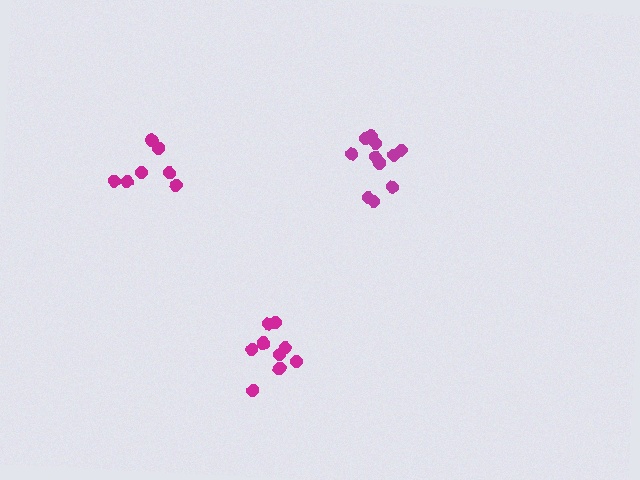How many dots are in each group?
Group 1: 9 dots, Group 2: 11 dots, Group 3: 7 dots (27 total).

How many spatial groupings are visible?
There are 3 spatial groupings.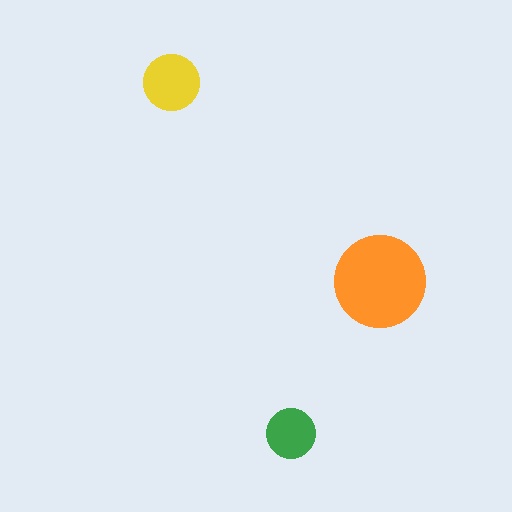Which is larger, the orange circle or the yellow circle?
The orange one.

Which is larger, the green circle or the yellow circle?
The yellow one.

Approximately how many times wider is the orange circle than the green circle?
About 2 times wider.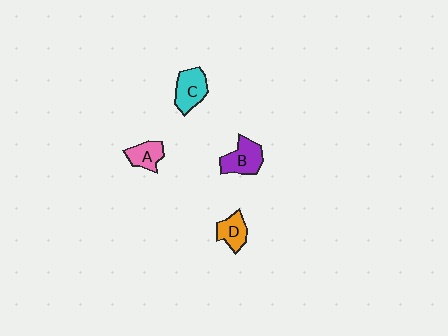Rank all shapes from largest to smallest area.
From largest to smallest: B (purple), C (cyan), D (orange), A (pink).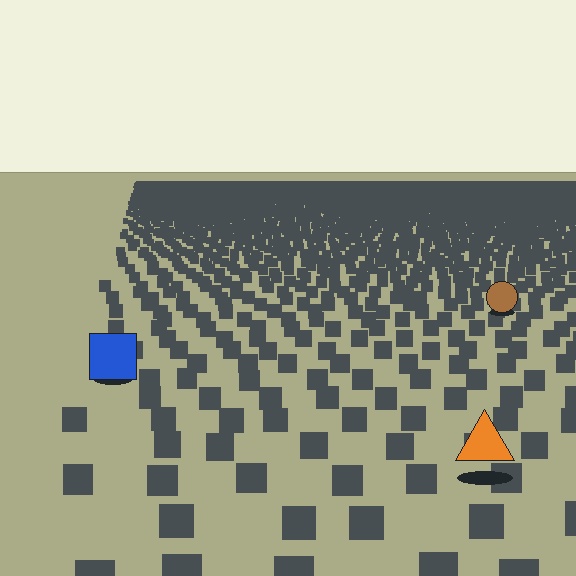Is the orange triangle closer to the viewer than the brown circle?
Yes. The orange triangle is closer — you can tell from the texture gradient: the ground texture is coarser near it.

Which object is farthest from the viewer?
The brown circle is farthest from the viewer. It appears smaller and the ground texture around it is denser.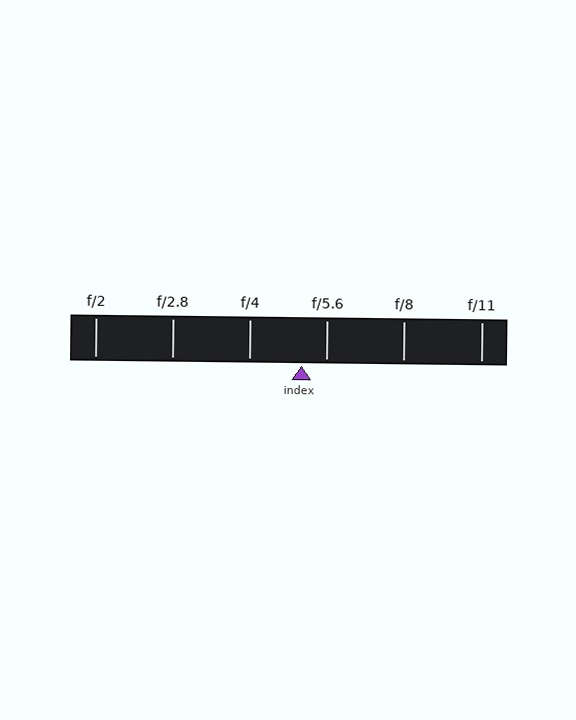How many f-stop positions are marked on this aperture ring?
There are 6 f-stop positions marked.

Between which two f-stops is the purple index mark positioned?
The index mark is between f/4 and f/5.6.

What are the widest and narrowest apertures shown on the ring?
The widest aperture shown is f/2 and the narrowest is f/11.